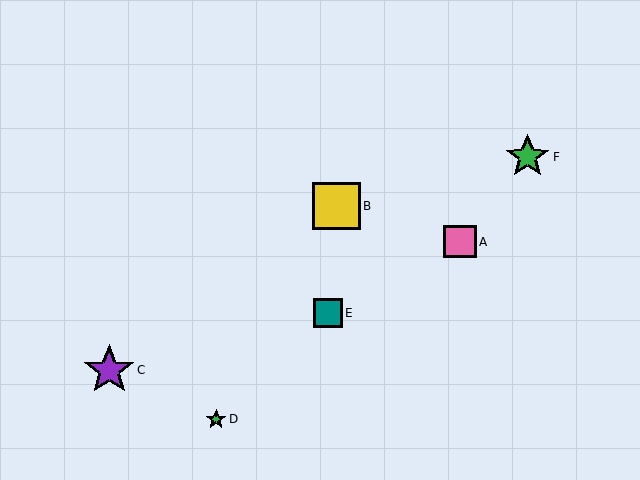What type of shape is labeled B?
Shape B is a yellow square.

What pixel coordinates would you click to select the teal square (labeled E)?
Click at (328, 313) to select the teal square E.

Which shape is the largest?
The purple star (labeled C) is the largest.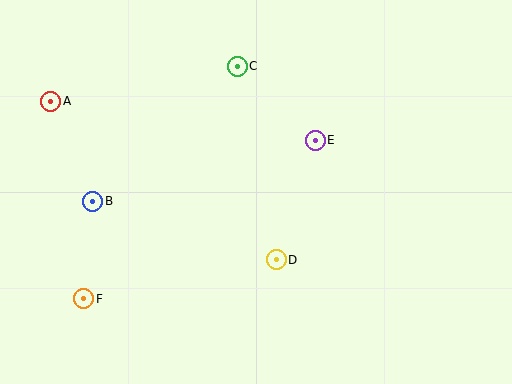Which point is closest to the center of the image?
Point D at (276, 260) is closest to the center.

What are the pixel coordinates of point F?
Point F is at (84, 299).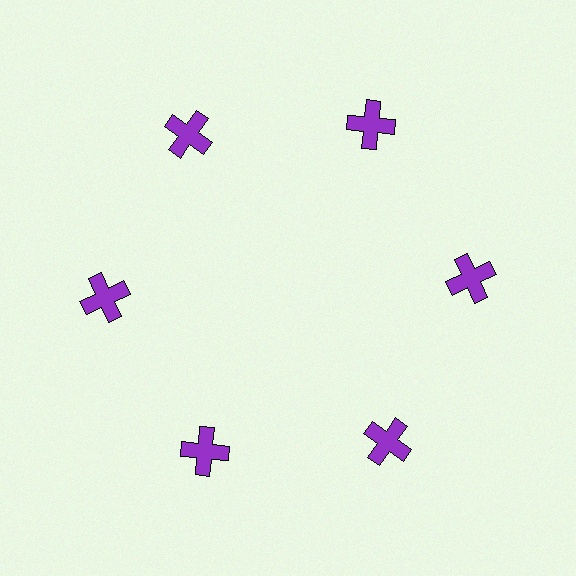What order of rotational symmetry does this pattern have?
This pattern has 6-fold rotational symmetry.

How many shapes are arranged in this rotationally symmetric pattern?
There are 6 shapes, arranged in 6 groups of 1.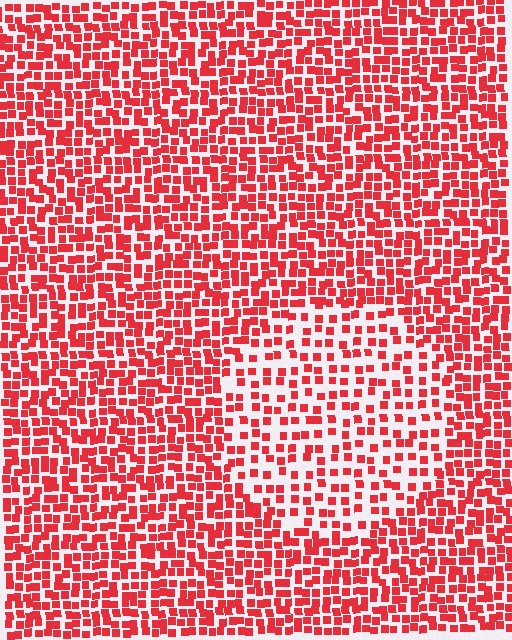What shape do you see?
I see a circle.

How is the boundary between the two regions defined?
The boundary is defined by a change in element density (approximately 1.8x ratio). All elements are the same color, size, and shape.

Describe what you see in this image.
The image contains small red elements arranged at two different densities. A circle-shaped region is visible where the elements are less densely packed than the surrounding area.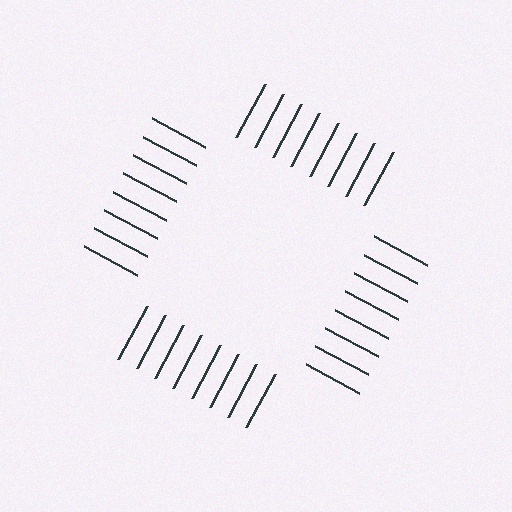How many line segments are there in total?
32 — 8 along each of the 4 edges.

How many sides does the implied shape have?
4 sides — the line-ends trace a square.